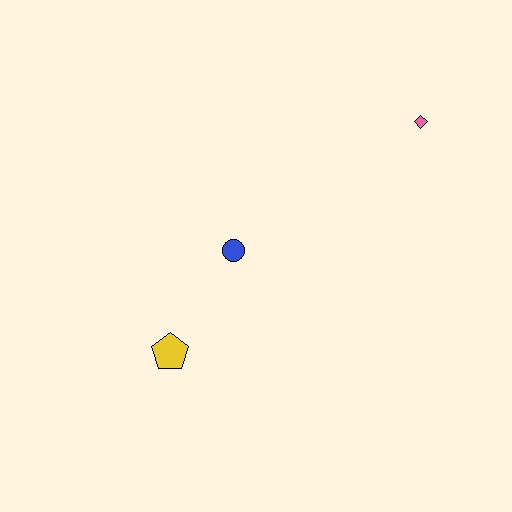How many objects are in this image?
There are 3 objects.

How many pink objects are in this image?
There is 1 pink object.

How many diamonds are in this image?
There is 1 diamond.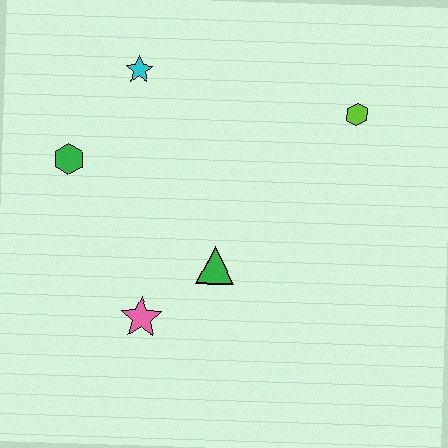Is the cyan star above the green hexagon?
Yes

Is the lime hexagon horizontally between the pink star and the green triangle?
No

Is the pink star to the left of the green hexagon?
No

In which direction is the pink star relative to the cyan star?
The pink star is below the cyan star.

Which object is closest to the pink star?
The green triangle is closest to the pink star.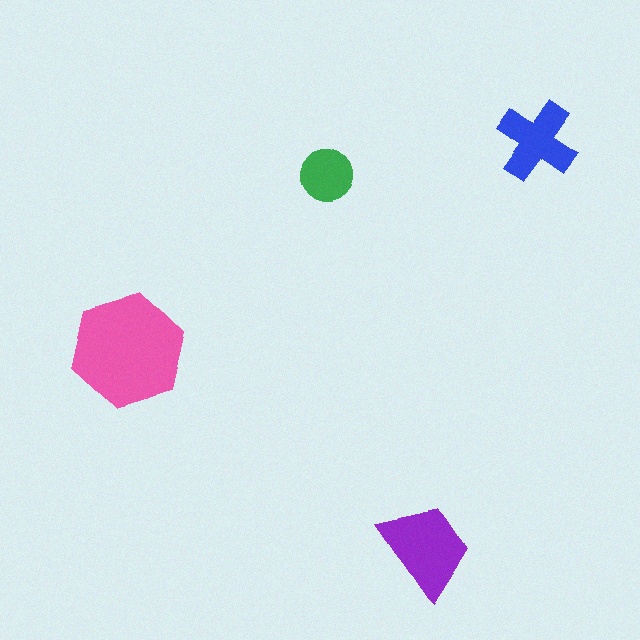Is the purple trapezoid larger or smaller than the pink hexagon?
Smaller.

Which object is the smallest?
The green circle.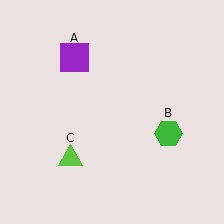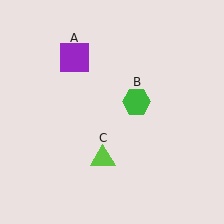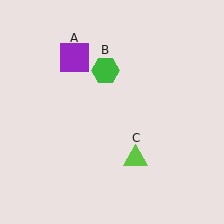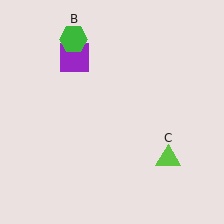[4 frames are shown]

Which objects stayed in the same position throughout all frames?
Purple square (object A) remained stationary.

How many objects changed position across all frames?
2 objects changed position: green hexagon (object B), lime triangle (object C).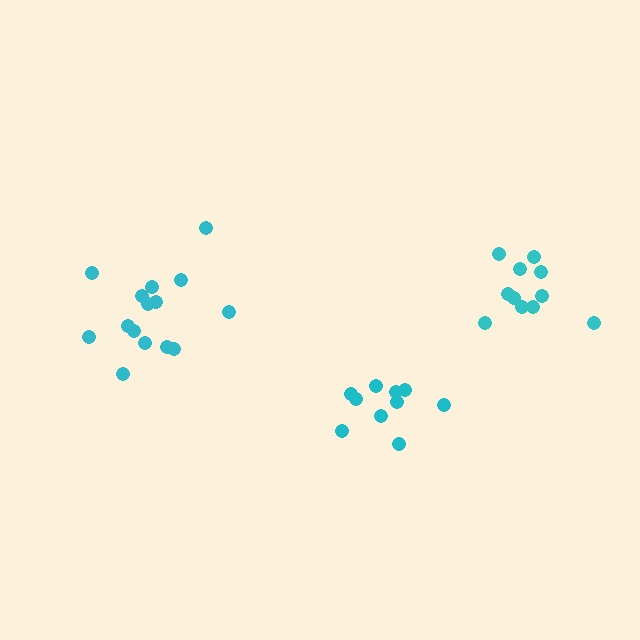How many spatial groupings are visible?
There are 3 spatial groupings.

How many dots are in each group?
Group 1: 11 dots, Group 2: 15 dots, Group 3: 10 dots (36 total).